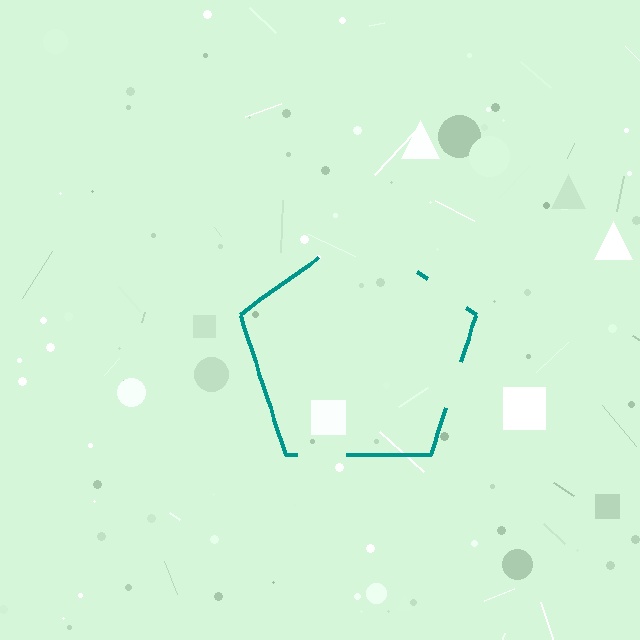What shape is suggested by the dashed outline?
The dashed outline suggests a pentagon.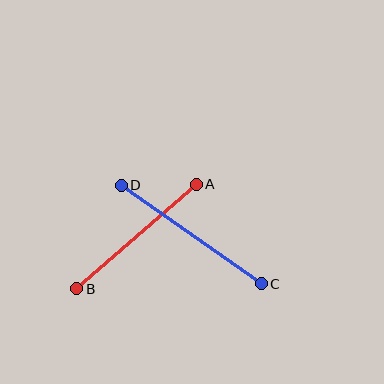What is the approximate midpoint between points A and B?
The midpoint is at approximately (137, 236) pixels.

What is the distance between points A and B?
The distance is approximately 159 pixels.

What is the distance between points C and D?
The distance is approximately 171 pixels.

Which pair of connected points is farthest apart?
Points C and D are farthest apart.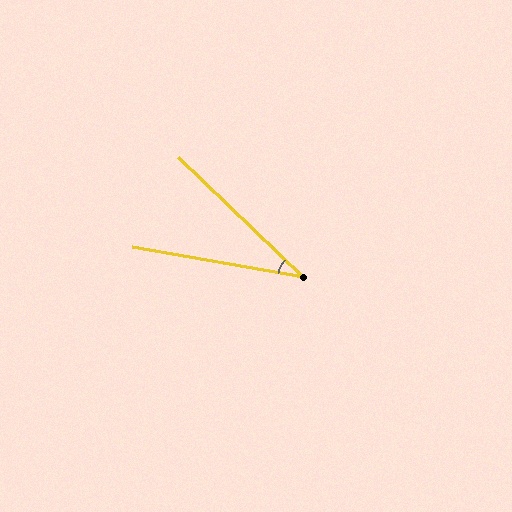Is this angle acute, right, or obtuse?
It is acute.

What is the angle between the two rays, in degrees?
Approximately 34 degrees.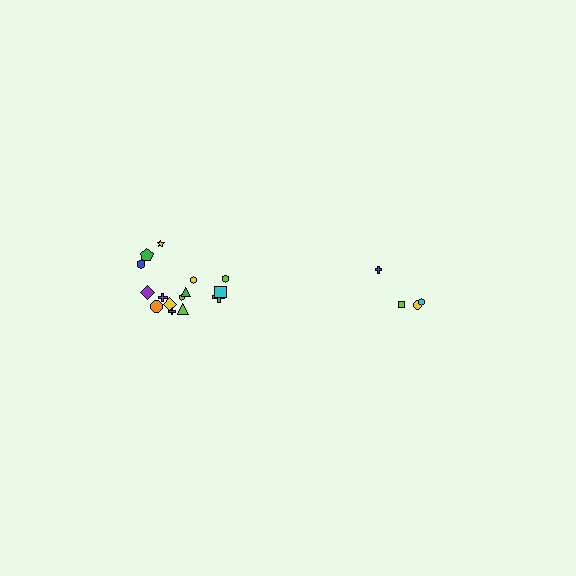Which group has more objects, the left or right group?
The left group.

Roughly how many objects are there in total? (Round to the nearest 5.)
Roughly 20 objects in total.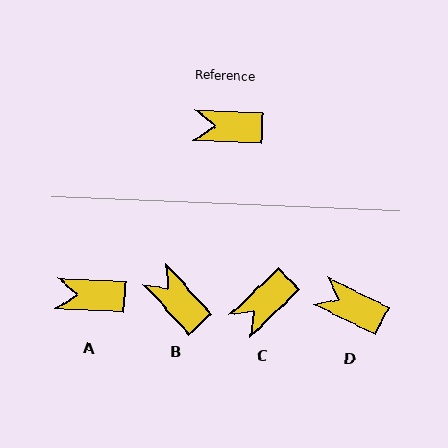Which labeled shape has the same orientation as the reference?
A.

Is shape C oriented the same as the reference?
No, it is off by about 46 degrees.